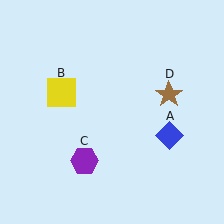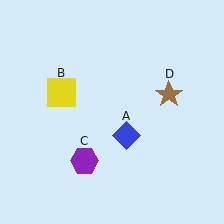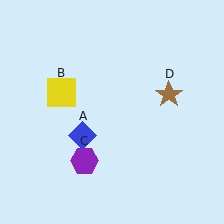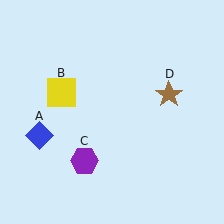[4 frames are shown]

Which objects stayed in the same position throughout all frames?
Yellow square (object B) and purple hexagon (object C) and brown star (object D) remained stationary.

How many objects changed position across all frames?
1 object changed position: blue diamond (object A).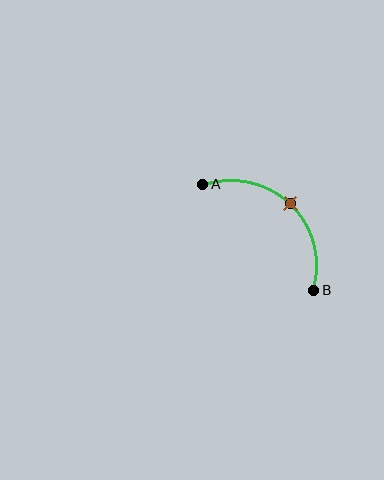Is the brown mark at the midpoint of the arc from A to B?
Yes. The brown mark lies on the arc at equal arc-length from both A and B — it is the arc midpoint.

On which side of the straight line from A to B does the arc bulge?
The arc bulges above and to the right of the straight line connecting A and B.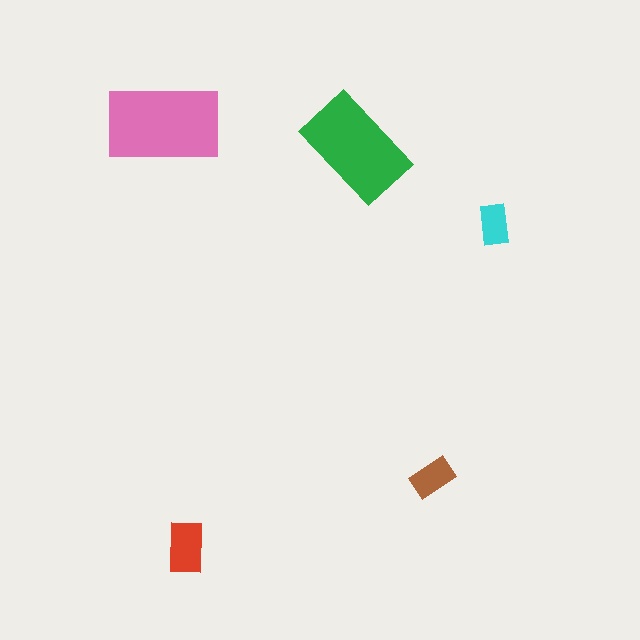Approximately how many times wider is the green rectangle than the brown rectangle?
About 2.5 times wider.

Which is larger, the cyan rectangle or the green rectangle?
The green one.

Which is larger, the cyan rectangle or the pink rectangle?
The pink one.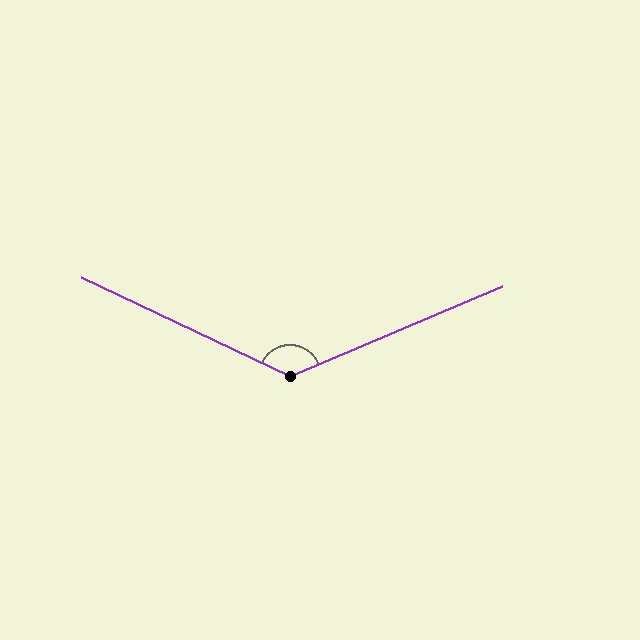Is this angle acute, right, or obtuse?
It is obtuse.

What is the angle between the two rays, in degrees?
Approximately 132 degrees.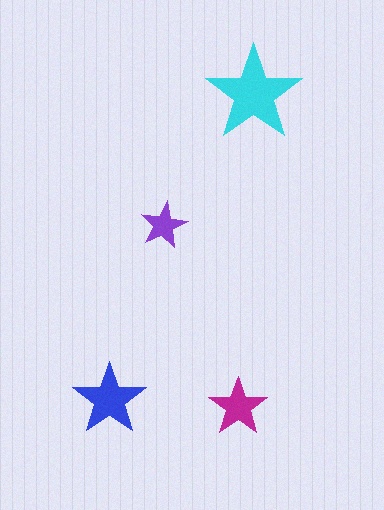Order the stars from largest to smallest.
the cyan one, the blue one, the magenta one, the purple one.